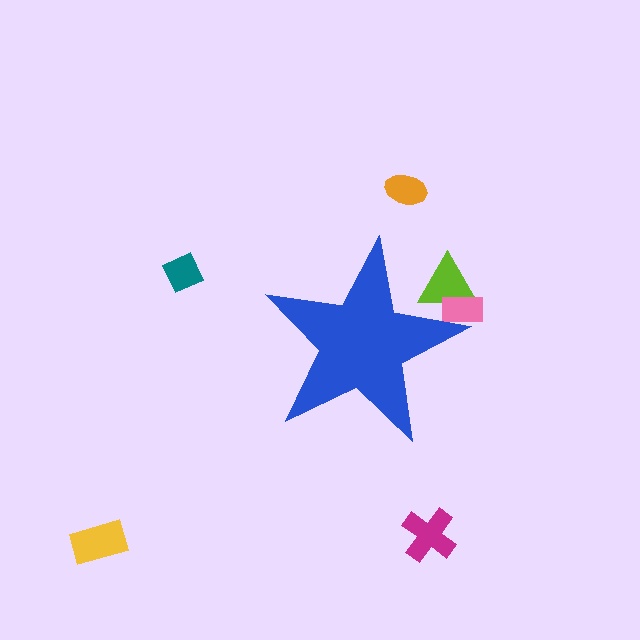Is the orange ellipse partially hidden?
No, the orange ellipse is fully visible.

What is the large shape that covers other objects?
A blue star.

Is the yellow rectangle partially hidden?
No, the yellow rectangle is fully visible.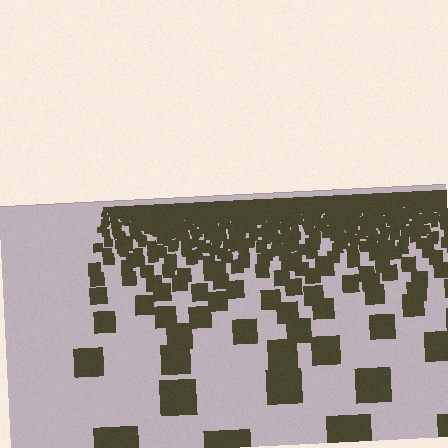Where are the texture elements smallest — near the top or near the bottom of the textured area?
Near the top.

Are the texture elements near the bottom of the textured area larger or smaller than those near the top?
Larger. Near the bottom, elements are closer to the viewer and appear at a bigger on-screen size.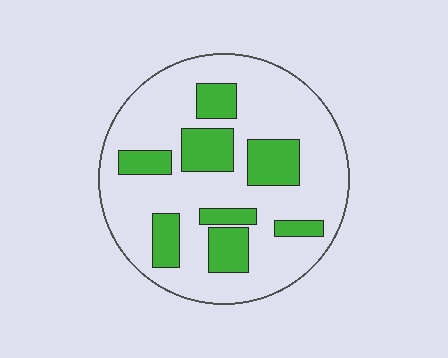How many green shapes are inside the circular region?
8.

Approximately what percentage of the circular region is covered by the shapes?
Approximately 25%.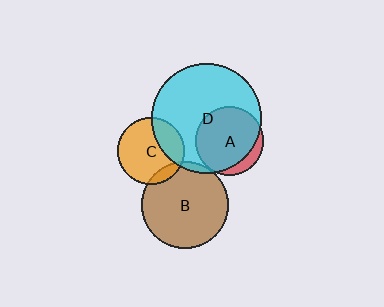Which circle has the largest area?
Circle D (cyan).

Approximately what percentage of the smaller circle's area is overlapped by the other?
Approximately 25%.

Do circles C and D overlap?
Yes.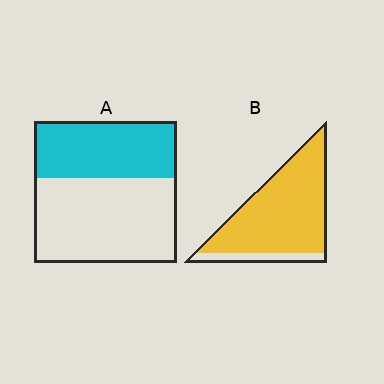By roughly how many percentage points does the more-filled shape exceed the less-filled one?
By roughly 45 percentage points (B over A).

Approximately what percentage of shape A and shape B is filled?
A is approximately 40% and B is approximately 85%.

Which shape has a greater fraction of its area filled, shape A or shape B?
Shape B.